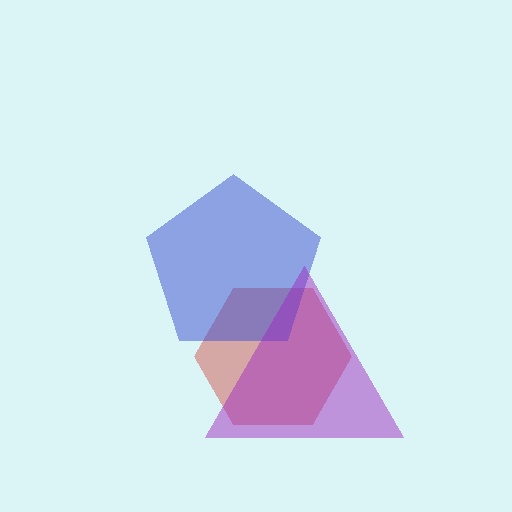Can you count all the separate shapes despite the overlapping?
Yes, there are 3 separate shapes.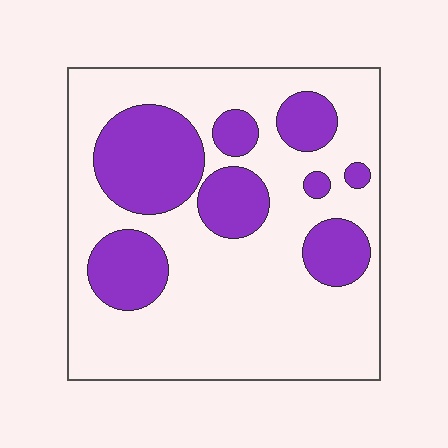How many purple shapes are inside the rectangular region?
8.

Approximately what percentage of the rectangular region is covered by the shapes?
Approximately 30%.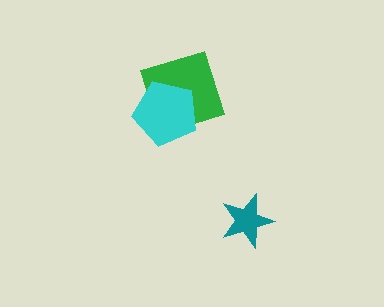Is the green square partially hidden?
Yes, it is partially covered by another shape.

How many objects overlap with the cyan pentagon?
1 object overlaps with the cyan pentagon.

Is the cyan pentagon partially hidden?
No, no other shape covers it.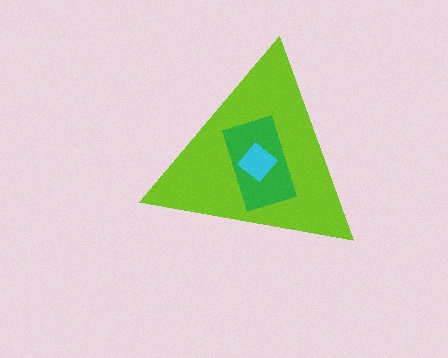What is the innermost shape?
The cyan diamond.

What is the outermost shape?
The lime triangle.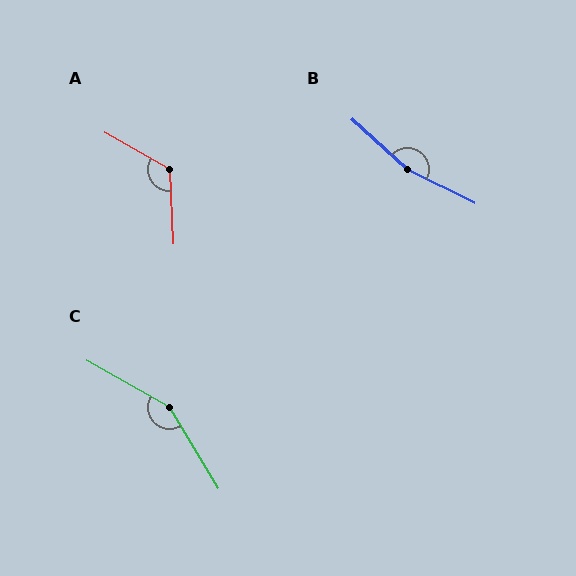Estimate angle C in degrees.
Approximately 150 degrees.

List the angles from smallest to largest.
A (122°), C (150°), B (164°).